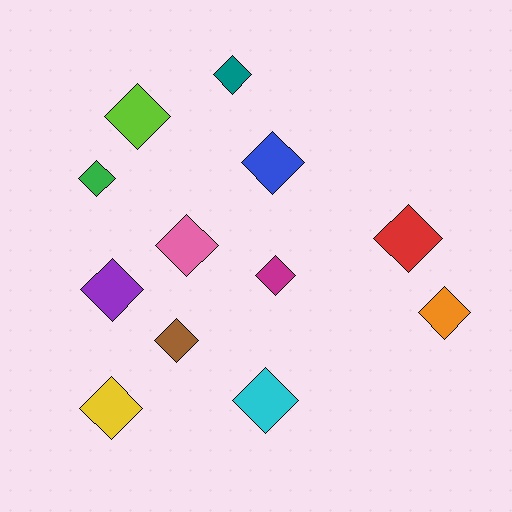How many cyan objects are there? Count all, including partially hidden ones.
There is 1 cyan object.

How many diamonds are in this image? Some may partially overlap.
There are 12 diamonds.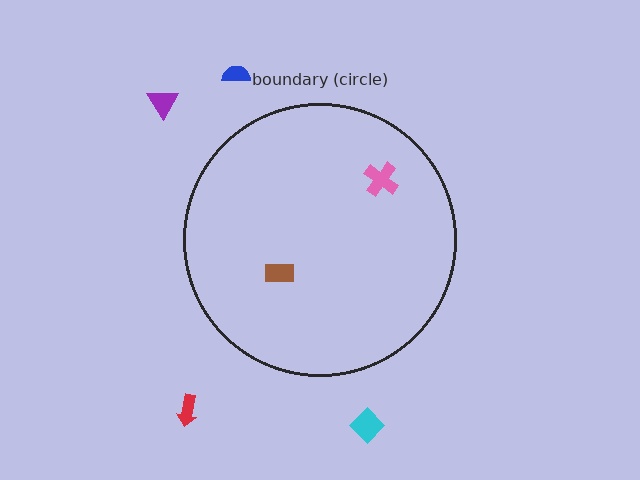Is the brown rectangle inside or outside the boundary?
Inside.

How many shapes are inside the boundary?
2 inside, 4 outside.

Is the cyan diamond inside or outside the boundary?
Outside.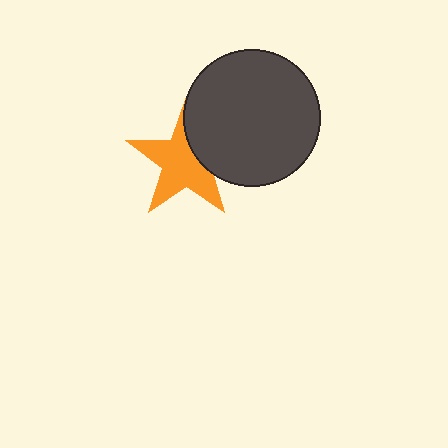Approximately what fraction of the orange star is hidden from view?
Roughly 30% of the orange star is hidden behind the dark gray circle.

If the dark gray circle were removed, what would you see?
You would see the complete orange star.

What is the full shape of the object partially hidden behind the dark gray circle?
The partially hidden object is an orange star.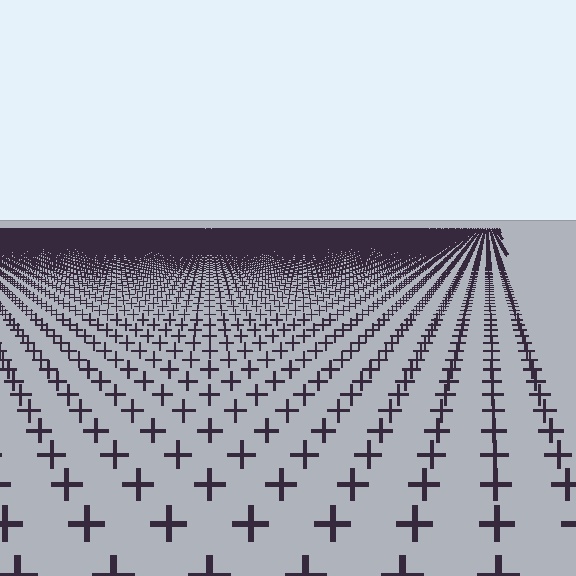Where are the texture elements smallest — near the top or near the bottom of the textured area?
Near the top.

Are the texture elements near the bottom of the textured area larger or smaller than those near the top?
Larger. Near the bottom, elements are closer to the viewer and appear at a bigger on-screen size.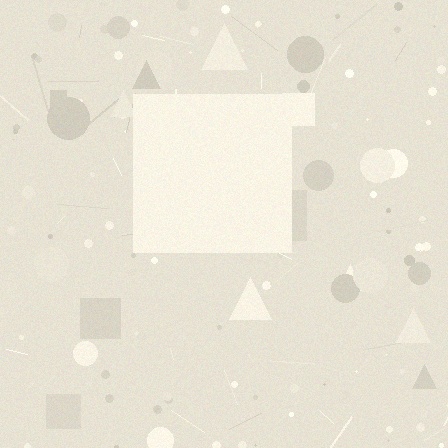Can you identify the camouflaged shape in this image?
The camouflaged shape is a square.